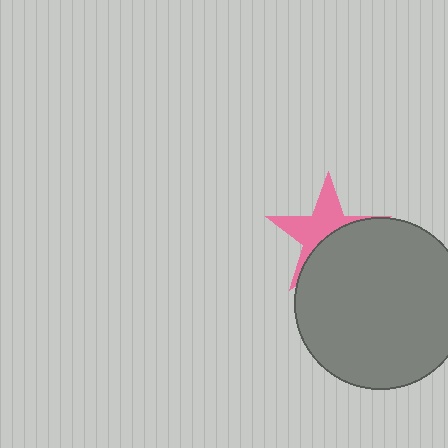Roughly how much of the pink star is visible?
About half of it is visible (roughly 51%).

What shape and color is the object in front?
The object in front is a gray circle.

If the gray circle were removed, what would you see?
You would see the complete pink star.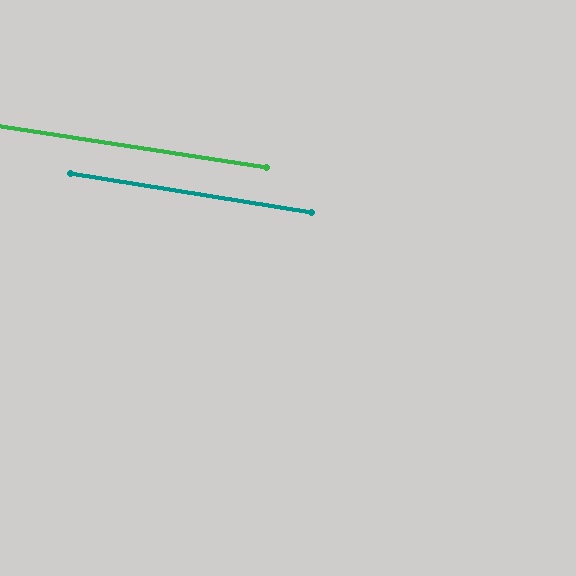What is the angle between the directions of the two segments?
Approximately 0 degrees.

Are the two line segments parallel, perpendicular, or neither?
Parallel — their directions differ by only 0.3°.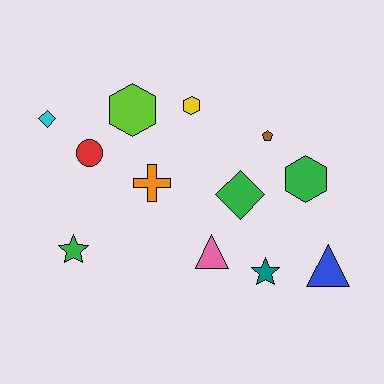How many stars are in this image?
There are 2 stars.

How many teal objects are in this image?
There is 1 teal object.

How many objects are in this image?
There are 12 objects.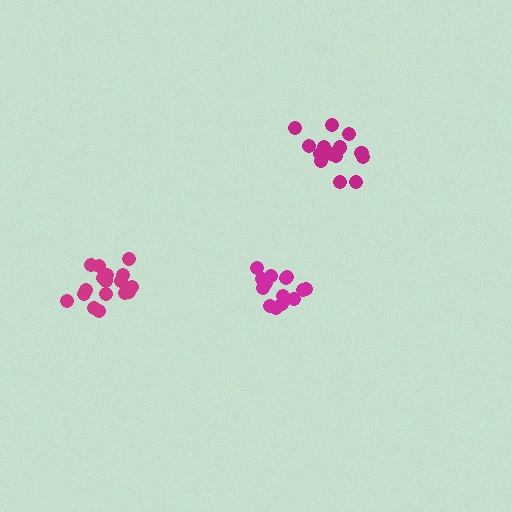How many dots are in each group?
Group 1: 14 dots, Group 2: 17 dots, Group 3: 16 dots (47 total).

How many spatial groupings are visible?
There are 3 spatial groupings.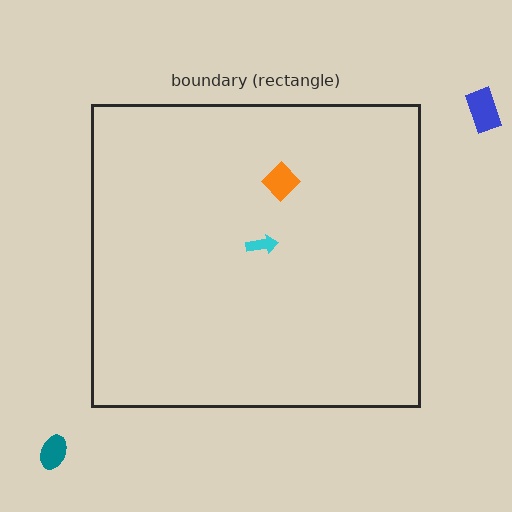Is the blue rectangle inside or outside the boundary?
Outside.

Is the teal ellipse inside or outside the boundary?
Outside.